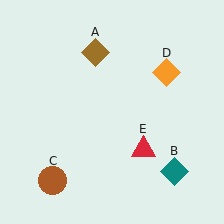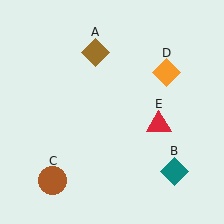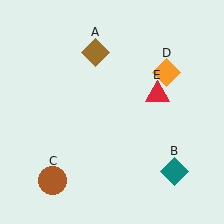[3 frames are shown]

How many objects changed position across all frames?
1 object changed position: red triangle (object E).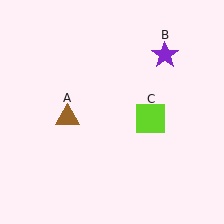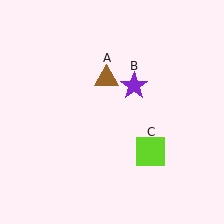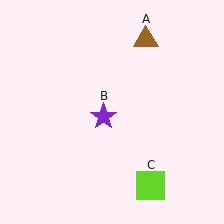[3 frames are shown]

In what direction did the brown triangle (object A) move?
The brown triangle (object A) moved up and to the right.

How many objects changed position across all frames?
3 objects changed position: brown triangle (object A), purple star (object B), lime square (object C).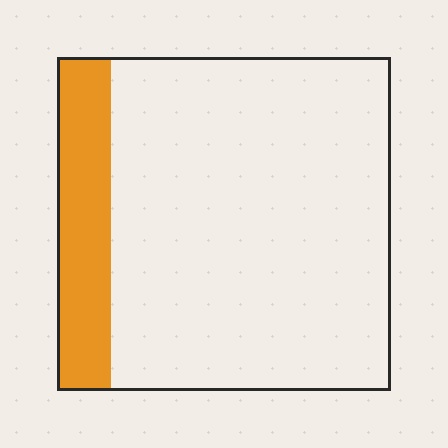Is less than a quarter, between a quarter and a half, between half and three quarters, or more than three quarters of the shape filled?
Less than a quarter.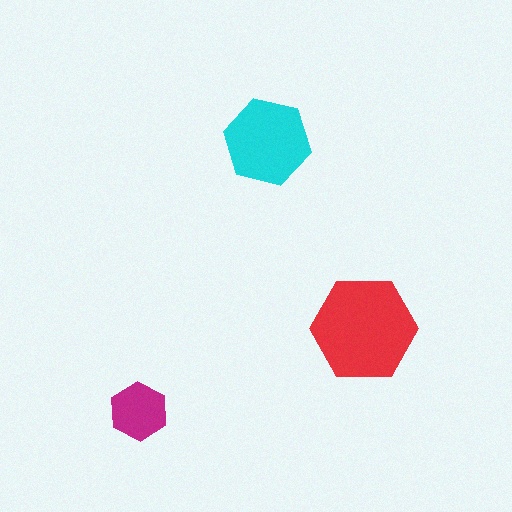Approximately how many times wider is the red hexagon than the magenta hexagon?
About 2 times wider.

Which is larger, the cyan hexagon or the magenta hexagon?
The cyan one.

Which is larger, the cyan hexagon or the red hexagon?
The red one.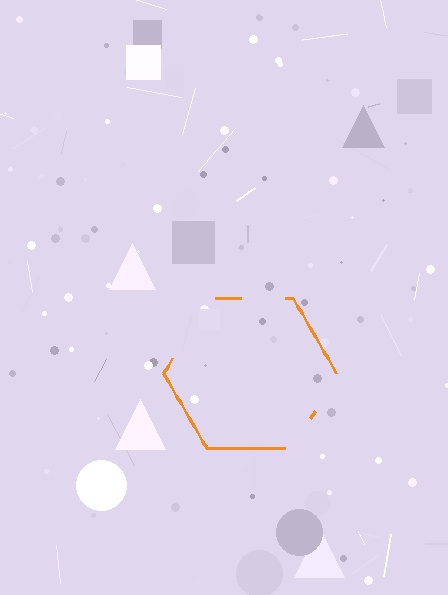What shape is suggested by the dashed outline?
The dashed outline suggests a hexagon.